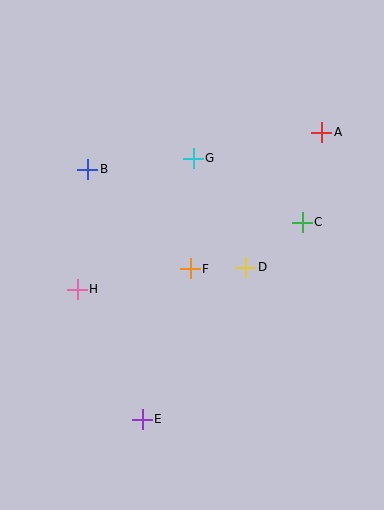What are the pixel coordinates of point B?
Point B is at (88, 169).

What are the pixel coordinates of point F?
Point F is at (190, 269).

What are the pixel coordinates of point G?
Point G is at (193, 158).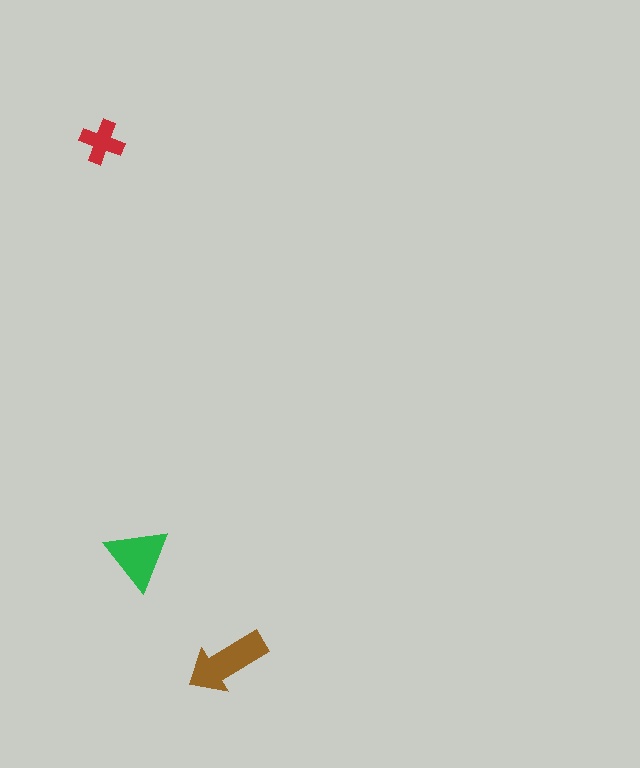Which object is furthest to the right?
The brown arrow is rightmost.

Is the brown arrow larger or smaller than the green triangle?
Larger.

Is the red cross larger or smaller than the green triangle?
Smaller.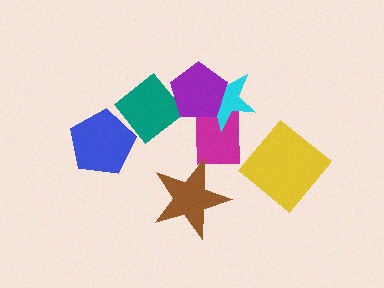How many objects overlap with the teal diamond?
2 objects overlap with the teal diamond.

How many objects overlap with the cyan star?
2 objects overlap with the cyan star.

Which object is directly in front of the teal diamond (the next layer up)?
The blue pentagon is directly in front of the teal diamond.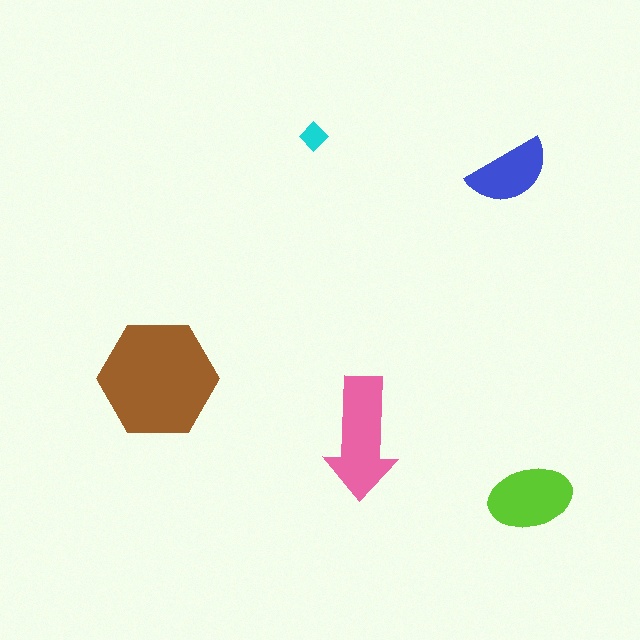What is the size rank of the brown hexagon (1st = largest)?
1st.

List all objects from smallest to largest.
The cyan diamond, the blue semicircle, the lime ellipse, the pink arrow, the brown hexagon.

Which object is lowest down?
The lime ellipse is bottommost.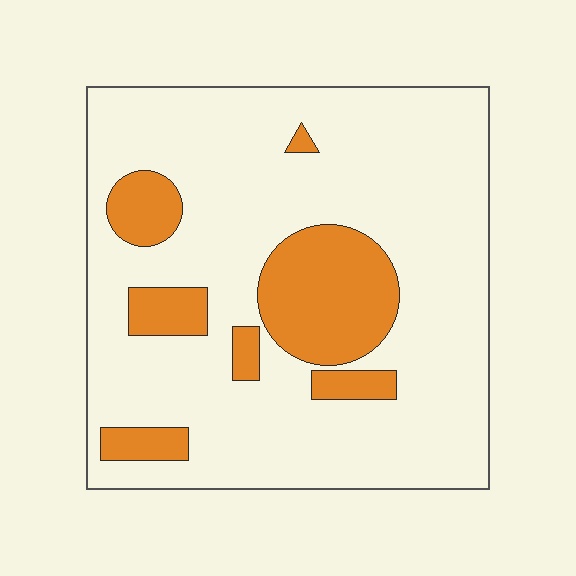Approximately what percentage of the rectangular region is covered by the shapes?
Approximately 20%.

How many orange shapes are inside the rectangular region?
7.